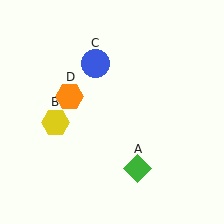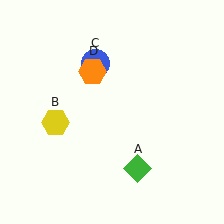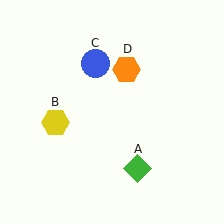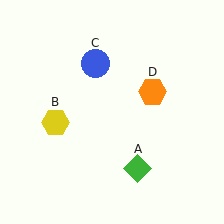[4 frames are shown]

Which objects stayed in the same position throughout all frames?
Green diamond (object A) and yellow hexagon (object B) and blue circle (object C) remained stationary.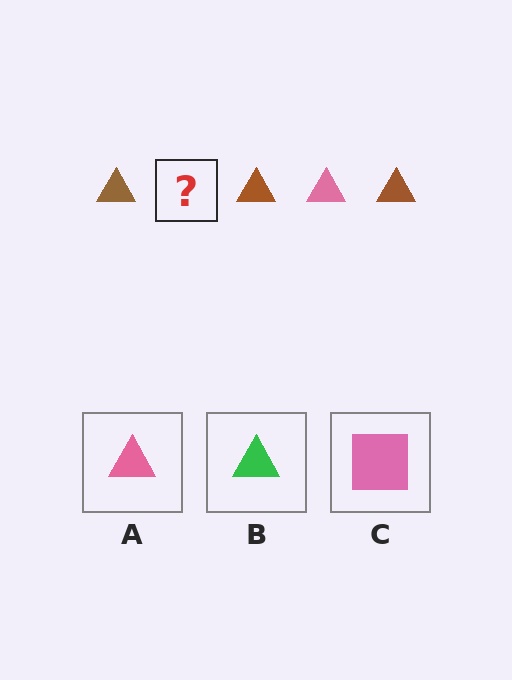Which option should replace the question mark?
Option A.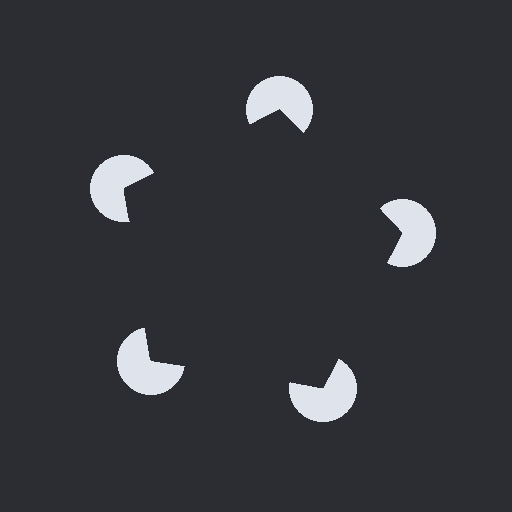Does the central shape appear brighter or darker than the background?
It typically appears slightly darker than the background, even though no actual brightness change is drawn.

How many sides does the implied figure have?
5 sides.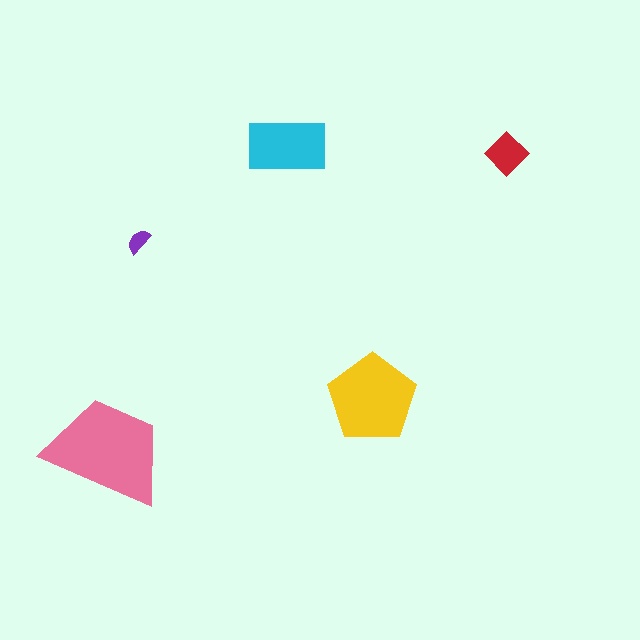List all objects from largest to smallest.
The pink trapezoid, the yellow pentagon, the cyan rectangle, the red diamond, the purple semicircle.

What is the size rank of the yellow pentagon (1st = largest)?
2nd.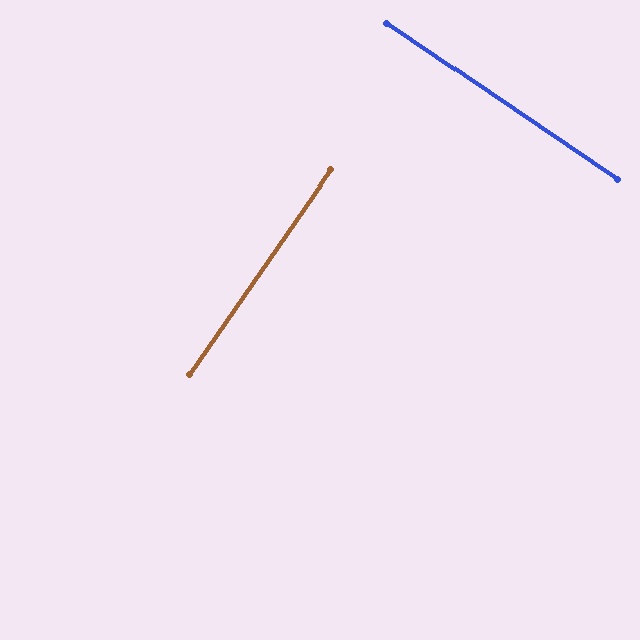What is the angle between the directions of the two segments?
Approximately 89 degrees.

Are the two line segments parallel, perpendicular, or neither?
Perpendicular — they meet at approximately 89°.